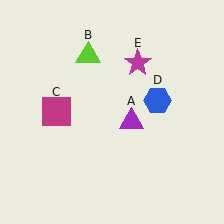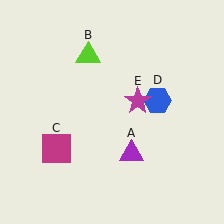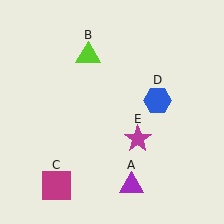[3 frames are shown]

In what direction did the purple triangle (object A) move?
The purple triangle (object A) moved down.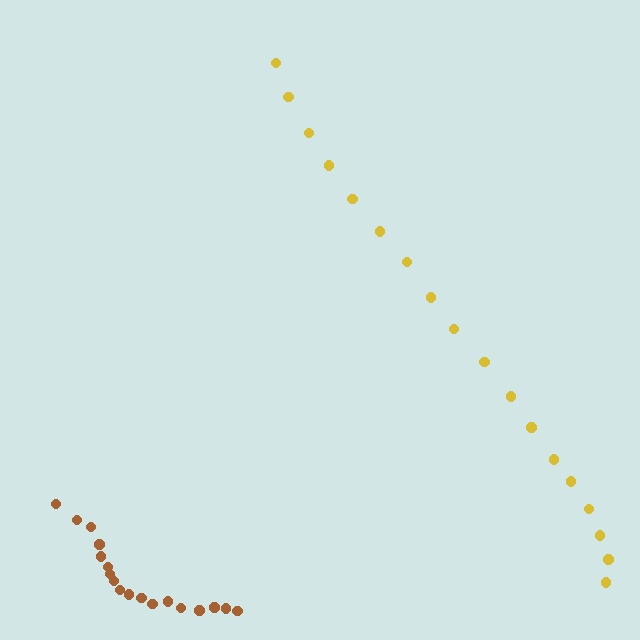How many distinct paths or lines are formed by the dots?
There are 2 distinct paths.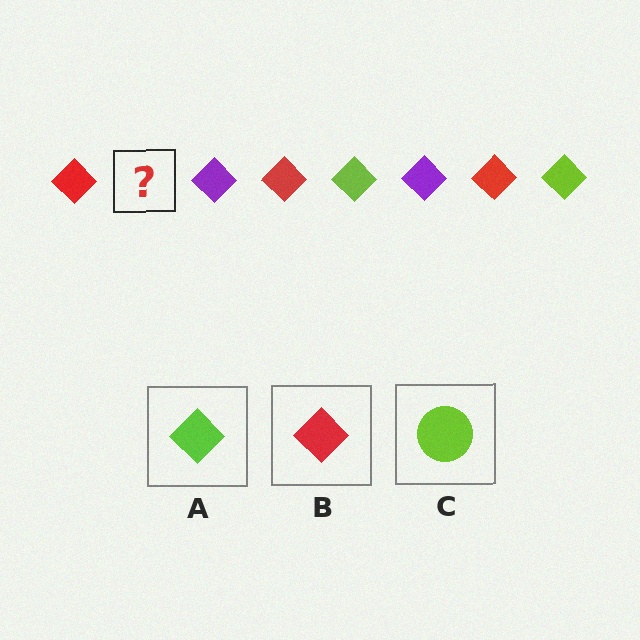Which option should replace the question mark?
Option A.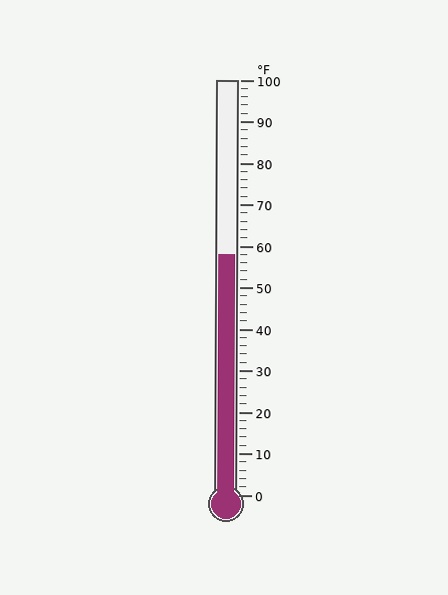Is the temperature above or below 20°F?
The temperature is above 20°F.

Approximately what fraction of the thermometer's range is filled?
The thermometer is filled to approximately 60% of its range.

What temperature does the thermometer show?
The thermometer shows approximately 58°F.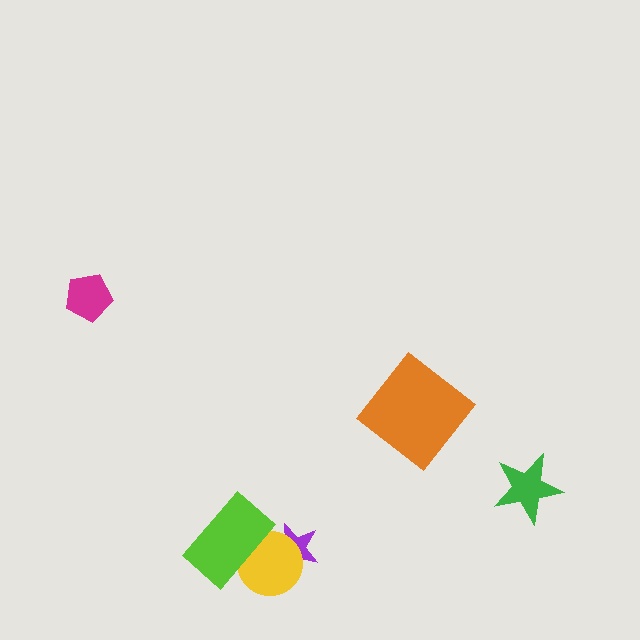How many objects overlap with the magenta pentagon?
0 objects overlap with the magenta pentagon.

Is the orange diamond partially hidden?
No, no other shape covers it.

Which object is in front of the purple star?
The yellow circle is in front of the purple star.